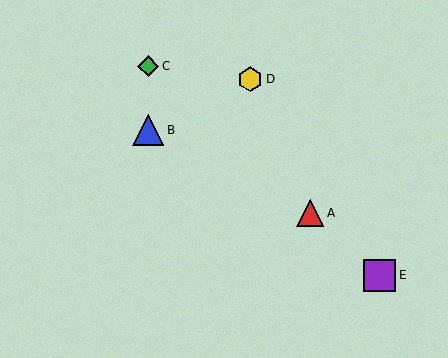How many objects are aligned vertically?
2 objects (B, C) are aligned vertically.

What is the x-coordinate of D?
Object D is at x≈250.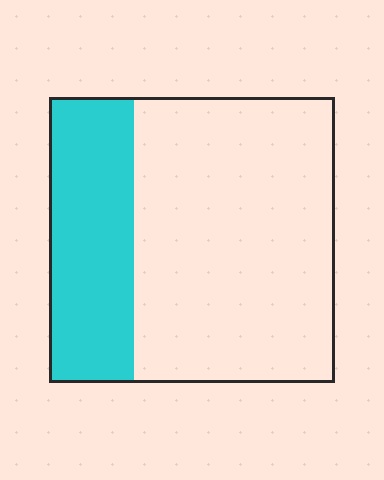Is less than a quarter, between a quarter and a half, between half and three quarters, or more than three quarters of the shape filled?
Between a quarter and a half.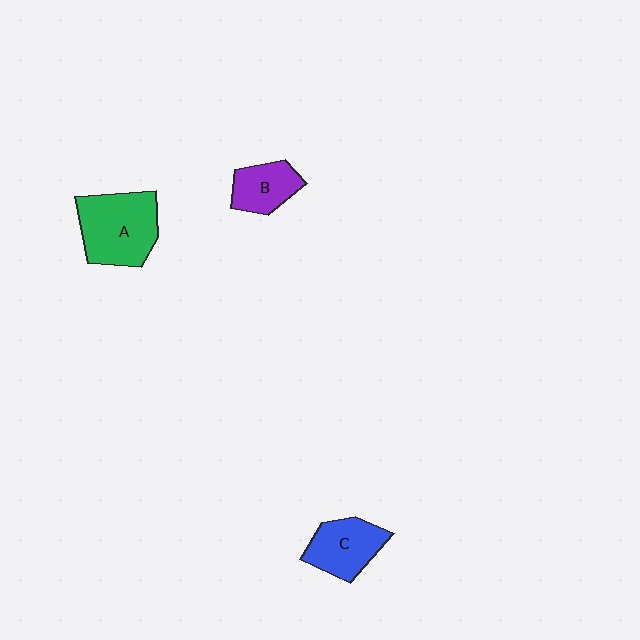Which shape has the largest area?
Shape A (green).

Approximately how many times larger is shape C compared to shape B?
Approximately 1.3 times.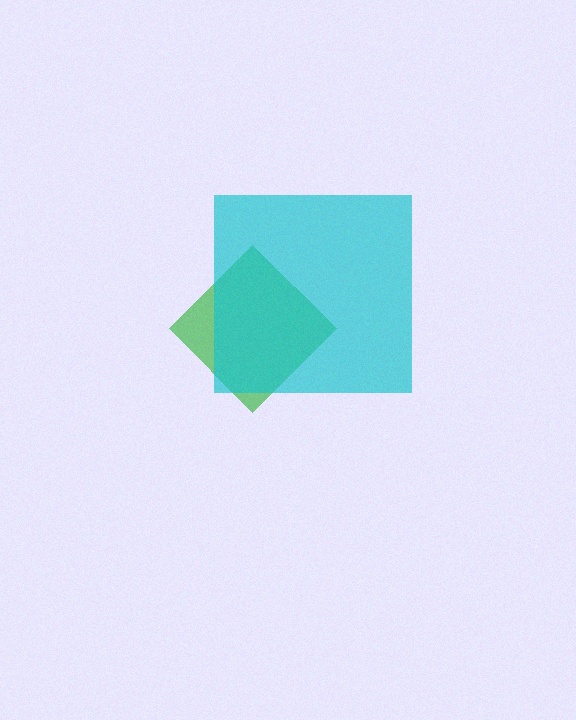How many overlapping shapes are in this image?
There are 2 overlapping shapes in the image.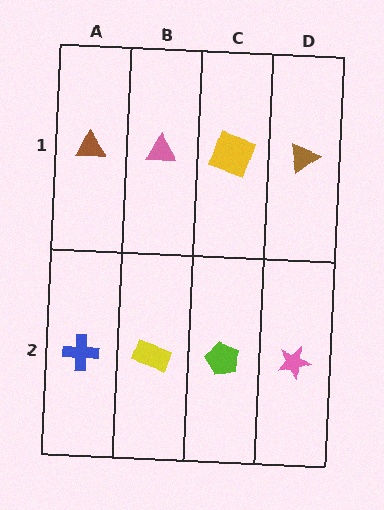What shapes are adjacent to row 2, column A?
A brown triangle (row 1, column A), a yellow rectangle (row 2, column B).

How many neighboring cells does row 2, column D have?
2.